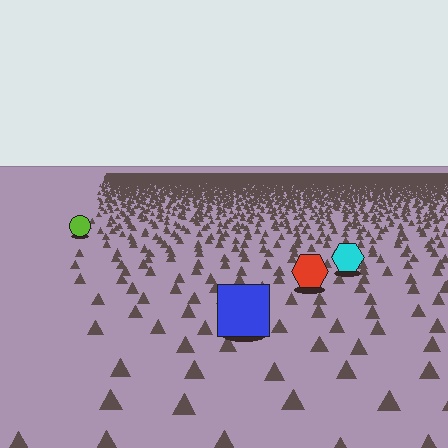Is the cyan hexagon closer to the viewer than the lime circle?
Yes. The cyan hexagon is closer — you can tell from the texture gradient: the ground texture is coarser near it.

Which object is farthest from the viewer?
The lime circle is farthest from the viewer. It appears smaller and the ground texture around it is denser.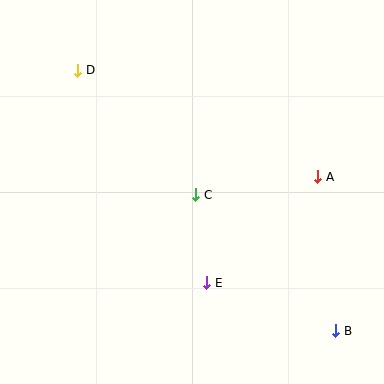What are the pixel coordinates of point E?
Point E is at (207, 283).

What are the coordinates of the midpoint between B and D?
The midpoint between B and D is at (207, 200).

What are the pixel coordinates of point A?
Point A is at (318, 177).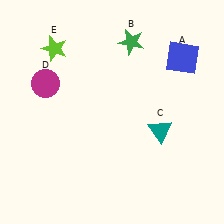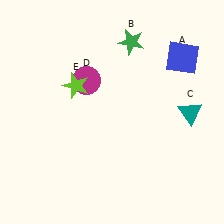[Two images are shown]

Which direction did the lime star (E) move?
The lime star (E) moved down.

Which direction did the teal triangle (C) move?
The teal triangle (C) moved right.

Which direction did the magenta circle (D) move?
The magenta circle (D) moved right.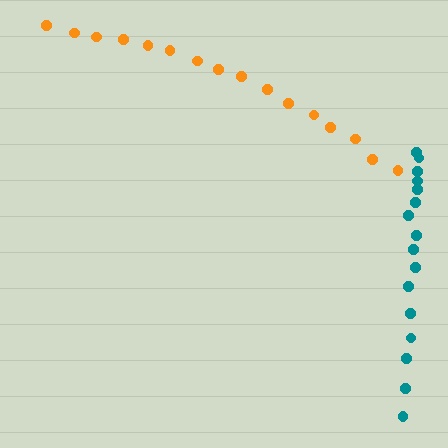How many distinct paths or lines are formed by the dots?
There are 2 distinct paths.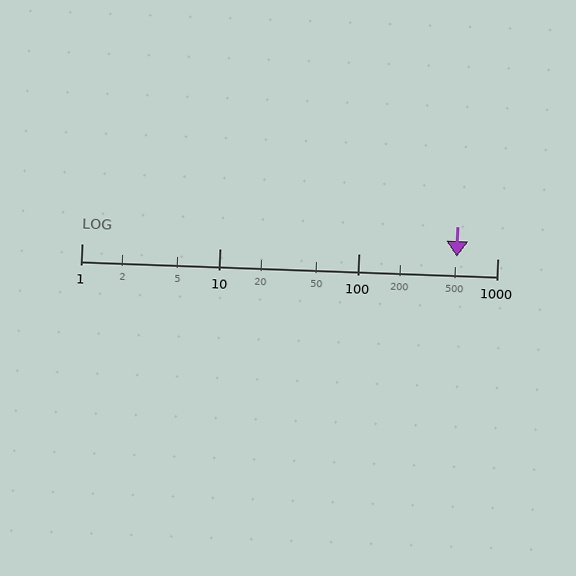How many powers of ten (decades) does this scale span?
The scale spans 3 decades, from 1 to 1000.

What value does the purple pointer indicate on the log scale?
The pointer indicates approximately 510.